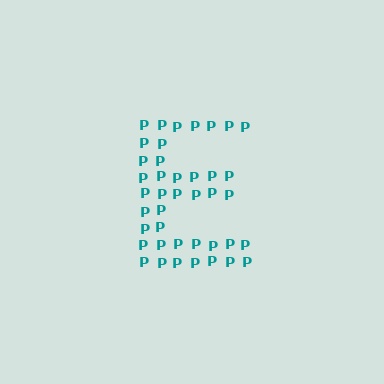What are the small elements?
The small elements are letter P's.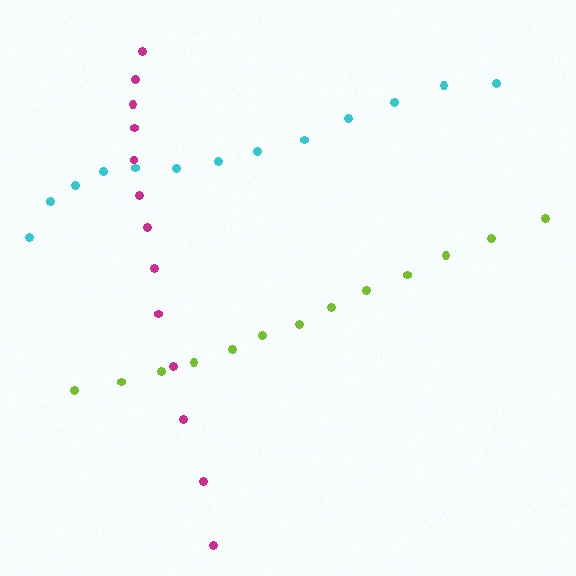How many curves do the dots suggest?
There are 3 distinct paths.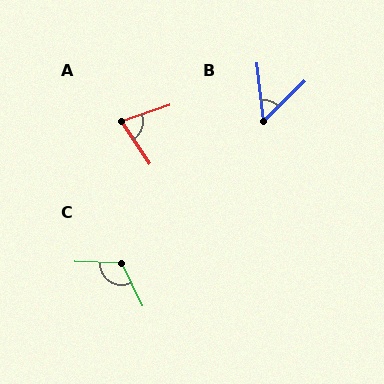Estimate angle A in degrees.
Approximately 75 degrees.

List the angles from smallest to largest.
B (52°), A (75°), C (117°).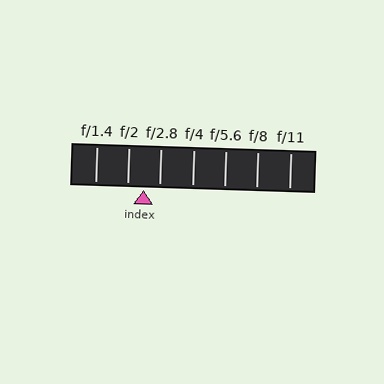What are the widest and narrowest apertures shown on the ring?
The widest aperture shown is f/1.4 and the narrowest is f/11.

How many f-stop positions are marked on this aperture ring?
There are 7 f-stop positions marked.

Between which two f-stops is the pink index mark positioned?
The index mark is between f/2 and f/2.8.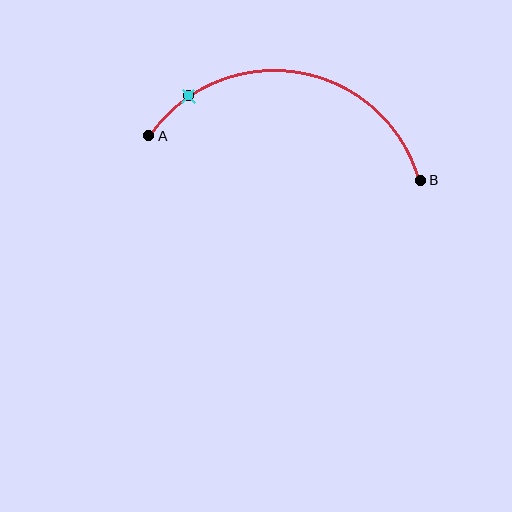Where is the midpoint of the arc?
The arc midpoint is the point on the curve farthest from the straight line joining A and B. It sits above that line.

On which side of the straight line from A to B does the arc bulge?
The arc bulges above the straight line connecting A and B.